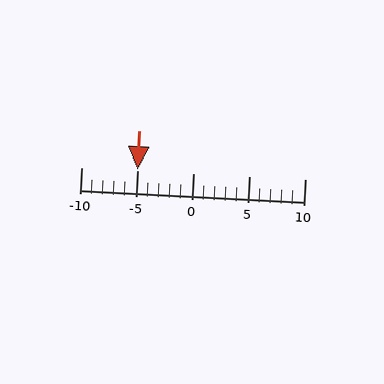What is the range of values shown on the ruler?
The ruler shows values from -10 to 10.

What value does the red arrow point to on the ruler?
The red arrow points to approximately -5.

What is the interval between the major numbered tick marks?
The major tick marks are spaced 5 units apart.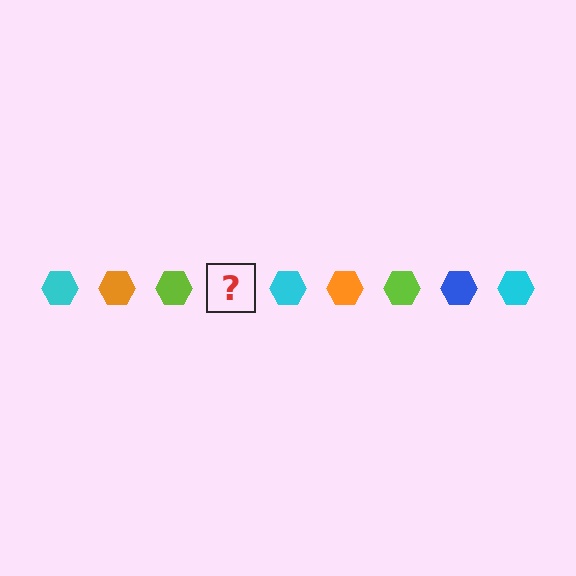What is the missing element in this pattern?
The missing element is a blue hexagon.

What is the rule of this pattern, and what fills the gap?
The rule is that the pattern cycles through cyan, orange, lime, blue hexagons. The gap should be filled with a blue hexagon.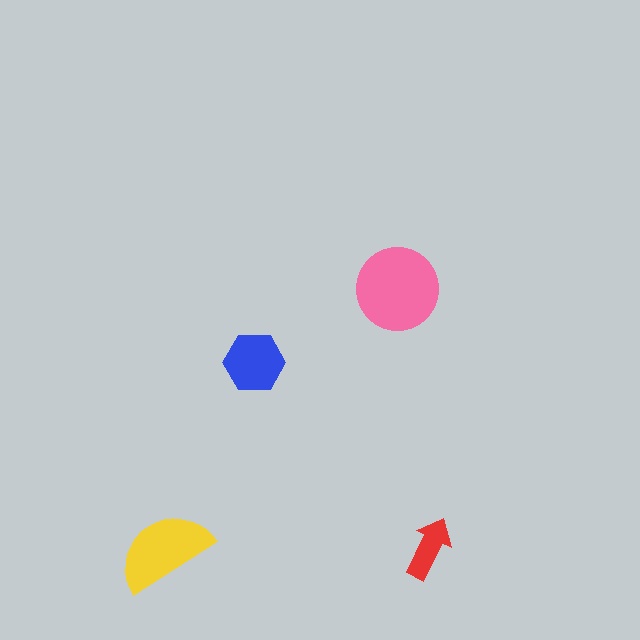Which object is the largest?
The pink circle.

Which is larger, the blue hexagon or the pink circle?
The pink circle.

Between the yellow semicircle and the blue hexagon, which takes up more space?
The yellow semicircle.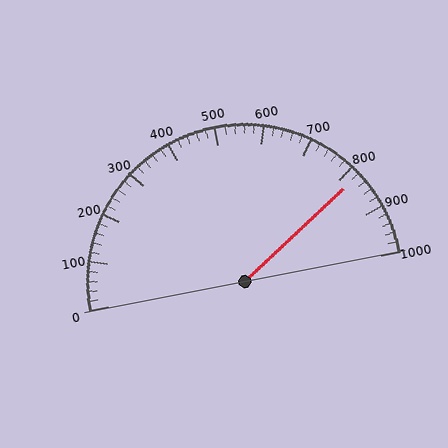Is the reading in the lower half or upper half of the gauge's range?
The reading is in the upper half of the range (0 to 1000).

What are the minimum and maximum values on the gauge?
The gauge ranges from 0 to 1000.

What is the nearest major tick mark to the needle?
The nearest major tick mark is 800.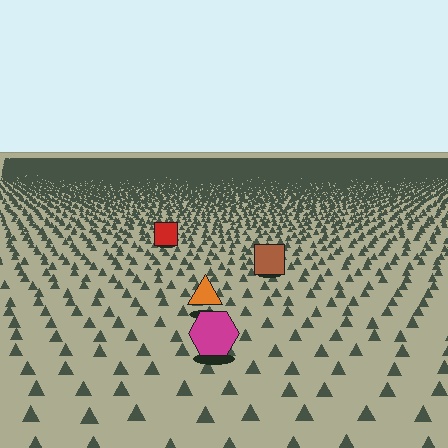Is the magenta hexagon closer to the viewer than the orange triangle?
Yes. The magenta hexagon is closer — you can tell from the texture gradient: the ground texture is coarser near it.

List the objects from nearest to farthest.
From nearest to farthest: the magenta hexagon, the orange triangle, the brown square, the red square.